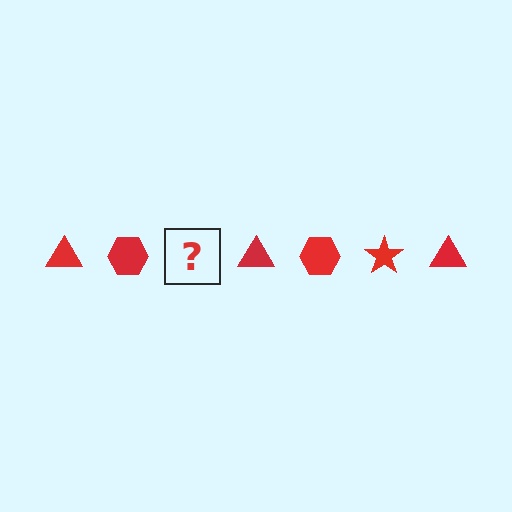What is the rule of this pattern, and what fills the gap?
The rule is that the pattern cycles through triangle, hexagon, star shapes in red. The gap should be filled with a red star.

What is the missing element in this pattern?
The missing element is a red star.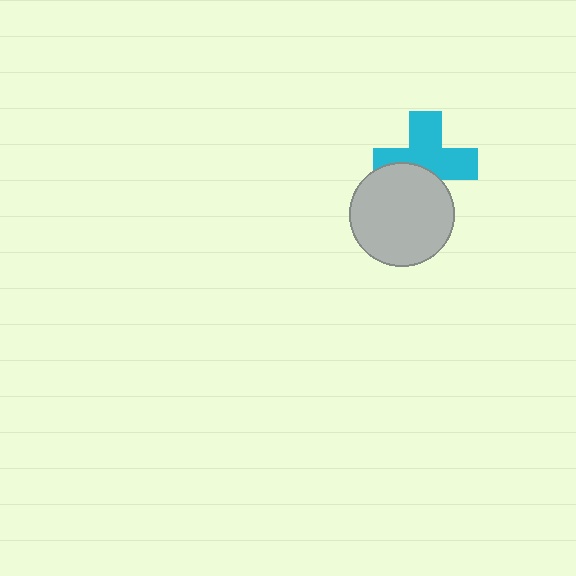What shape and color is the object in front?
The object in front is a light gray circle.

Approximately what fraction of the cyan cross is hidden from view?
Roughly 37% of the cyan cross is hidden behind the light gray circle.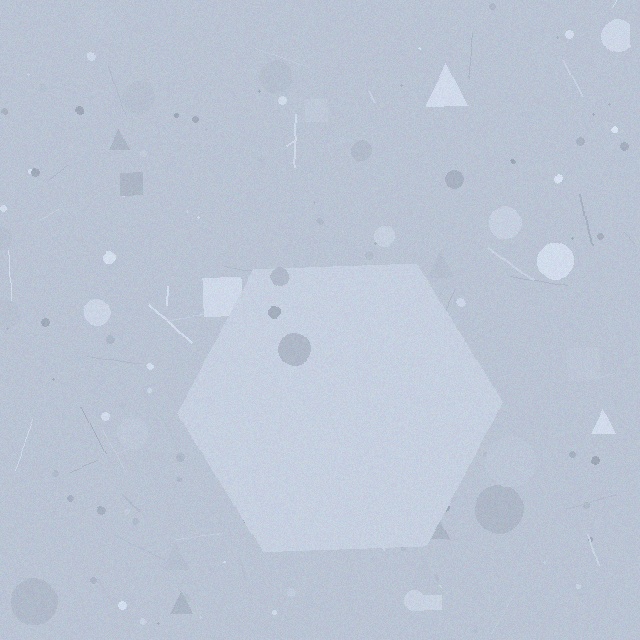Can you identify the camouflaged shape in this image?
The camouflaged shape is a hexagon.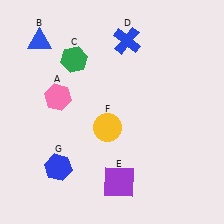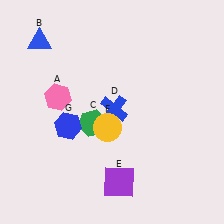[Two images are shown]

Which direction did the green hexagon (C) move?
The green hexagon (C) moved down.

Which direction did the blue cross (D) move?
The blue cross (D) moved down.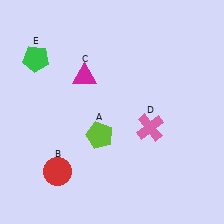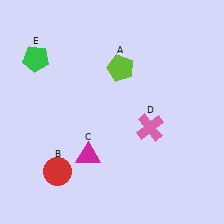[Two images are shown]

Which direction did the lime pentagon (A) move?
The lime pentagon (A) moved up.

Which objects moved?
The objects that moved are: the lime pentagon (A), the magenta triangle (C).